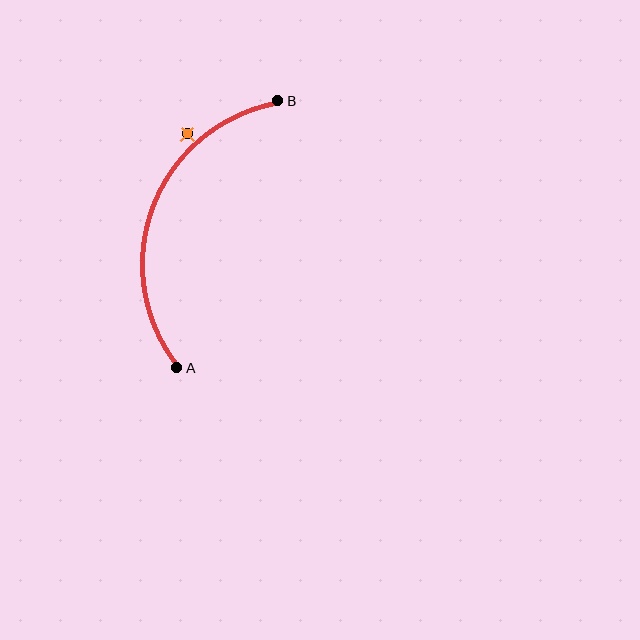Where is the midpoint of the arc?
The arc midpoint is the point on the curve farthest from the straight line joining A and B. It sits to the left of that line.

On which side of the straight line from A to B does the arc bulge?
The arc bulges to the left of the straight line connecting A and B.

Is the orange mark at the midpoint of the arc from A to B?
No — the orange mark does not lie on the arc at all. It sits slightly outside the curve.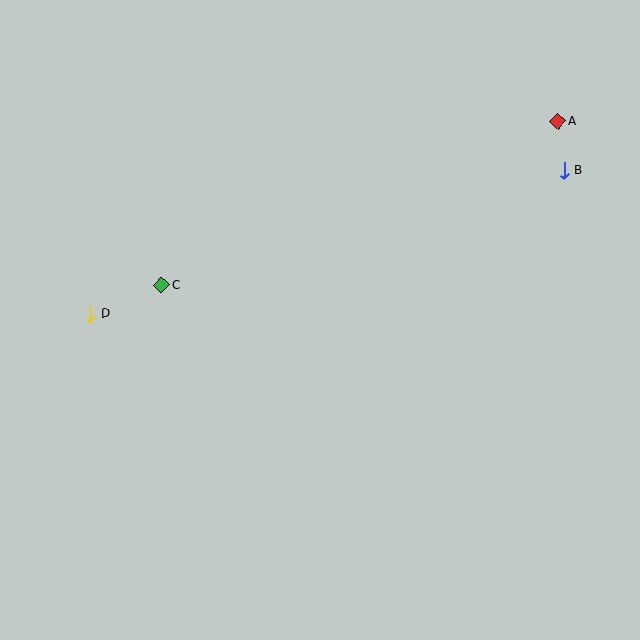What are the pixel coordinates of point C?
Point C is at (161, 285).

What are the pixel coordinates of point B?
Point B is at (564, 171).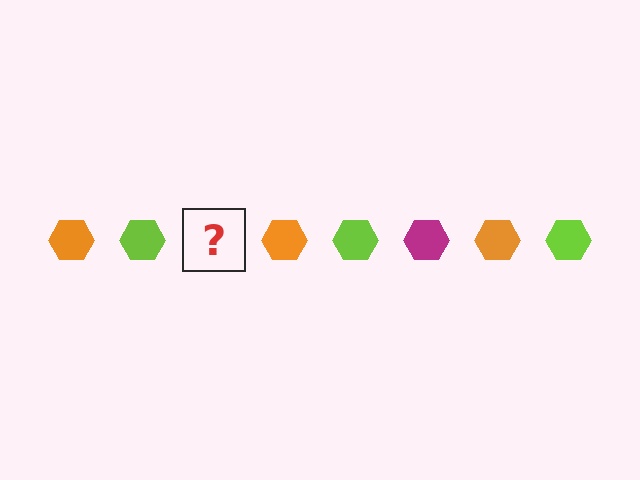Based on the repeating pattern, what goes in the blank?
The blank should be a magenta hexagon.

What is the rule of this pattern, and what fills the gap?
The rule is that the pattern cycles through orange, lime, magenta hexagons. The gap should be filled with a magenta hexagon.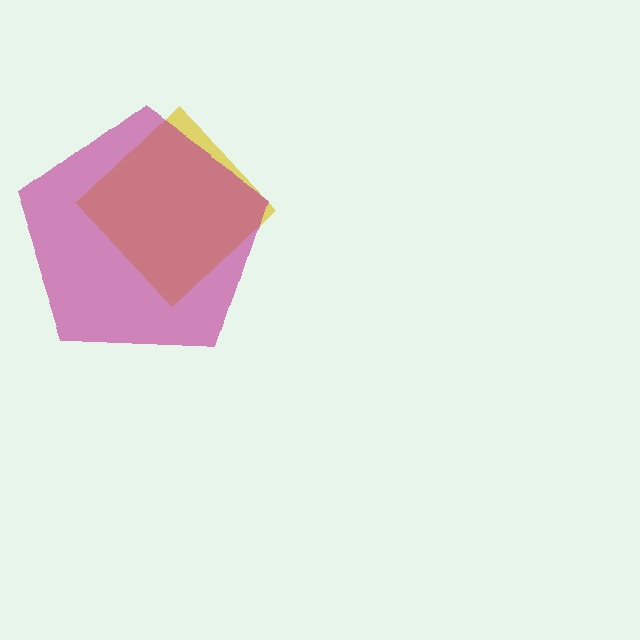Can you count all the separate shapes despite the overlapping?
Yes, there are 2 separate shapes.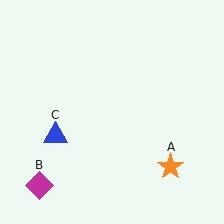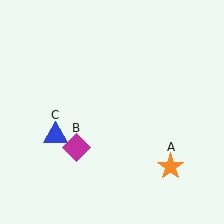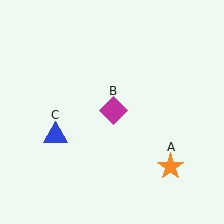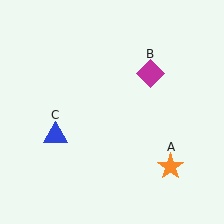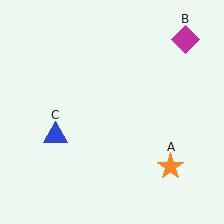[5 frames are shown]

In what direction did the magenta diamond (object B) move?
The magenta diamond (object B) moved up and to the right.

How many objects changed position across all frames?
1 object changed position: magenta diamond (object B).